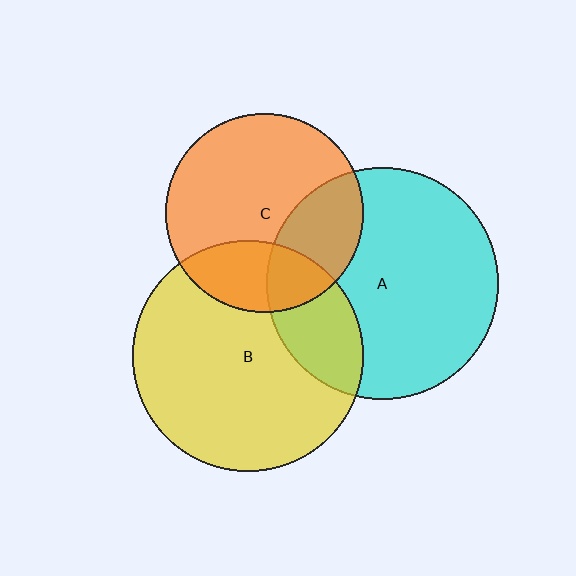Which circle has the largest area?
Circle A (cyan).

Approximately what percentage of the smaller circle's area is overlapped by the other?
Approximately 25%.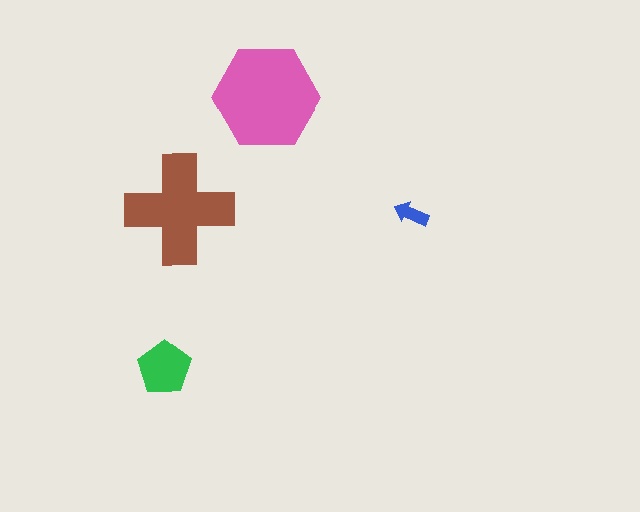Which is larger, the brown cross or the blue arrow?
The brown cross.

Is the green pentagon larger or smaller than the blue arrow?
Larger.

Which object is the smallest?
The blue arrow.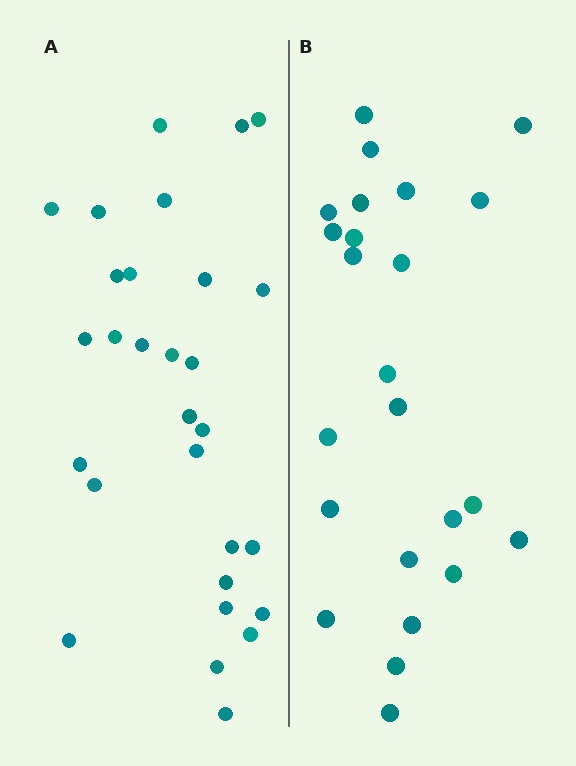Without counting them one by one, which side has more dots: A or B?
Region A (the left region) has more dots.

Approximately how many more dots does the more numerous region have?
Region A has about 5 more dots than region B.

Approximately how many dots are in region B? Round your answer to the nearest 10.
About 20 dots. (The exact count is 24, which rounds to 20.)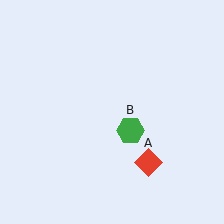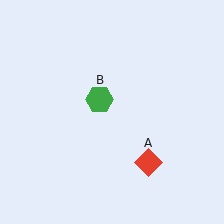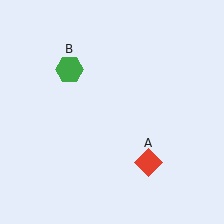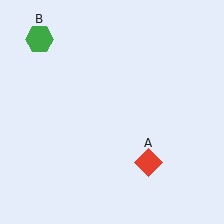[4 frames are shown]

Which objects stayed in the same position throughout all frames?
Red diamond (object A) remained stationary.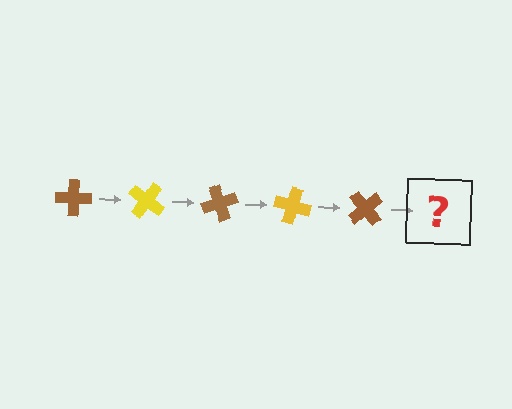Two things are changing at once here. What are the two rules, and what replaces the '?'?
The two rules are that it rotates 35 degrees each step and the color cycles through brown and yellow. The '?' should be a yellow cross, rotated 175 degrees from the start.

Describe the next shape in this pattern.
It should be a yellow cross, rotated 175 degrees from the start.